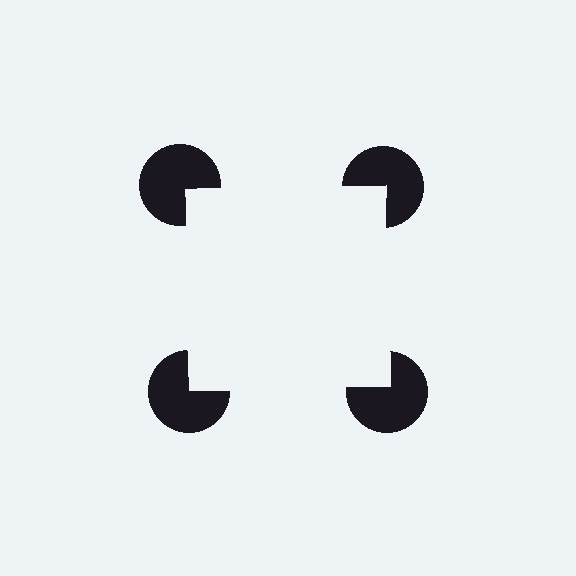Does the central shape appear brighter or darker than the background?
It typically appears slightly brighter than the background, even though no actual brightness change is drawn.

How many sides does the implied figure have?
4 sides.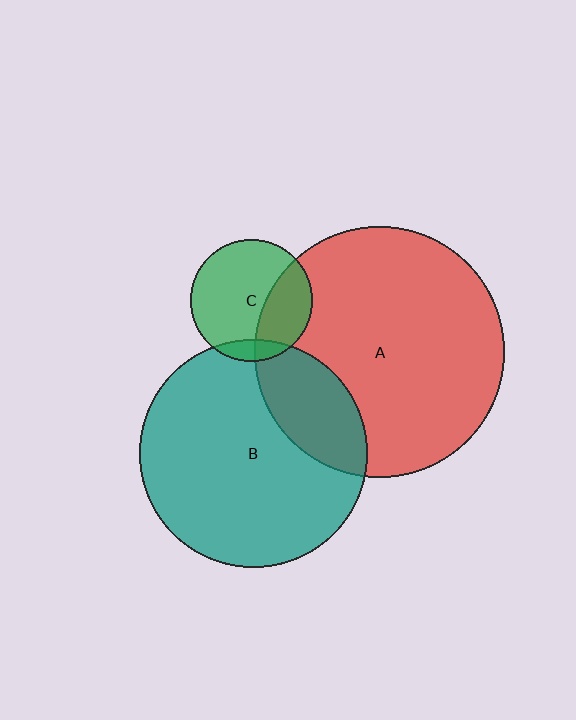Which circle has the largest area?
Circle A (red).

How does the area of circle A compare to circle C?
Approximately 4.2 times.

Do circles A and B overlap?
Yes.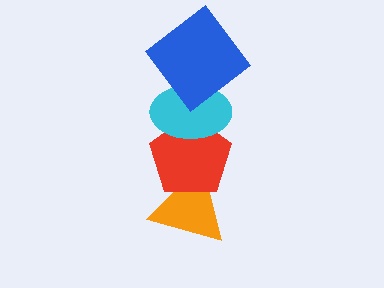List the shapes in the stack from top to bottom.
From top to bottom: the blue diamond, the cyan ellipse, the red pentagon, the orange triangle.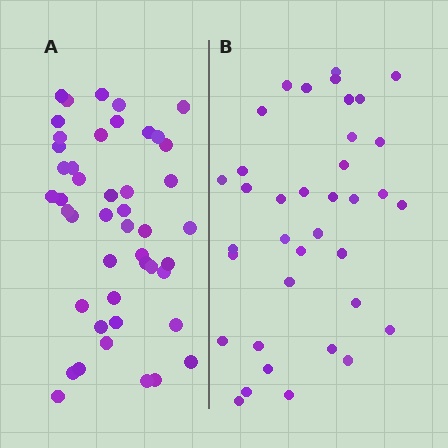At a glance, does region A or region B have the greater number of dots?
Region A (the left region) has more dots.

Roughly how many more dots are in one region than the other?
Region A has roughly 8 or so more dots than region B.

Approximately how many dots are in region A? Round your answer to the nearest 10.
About 50 dots. (The exact count is 46, which rounds to 50.)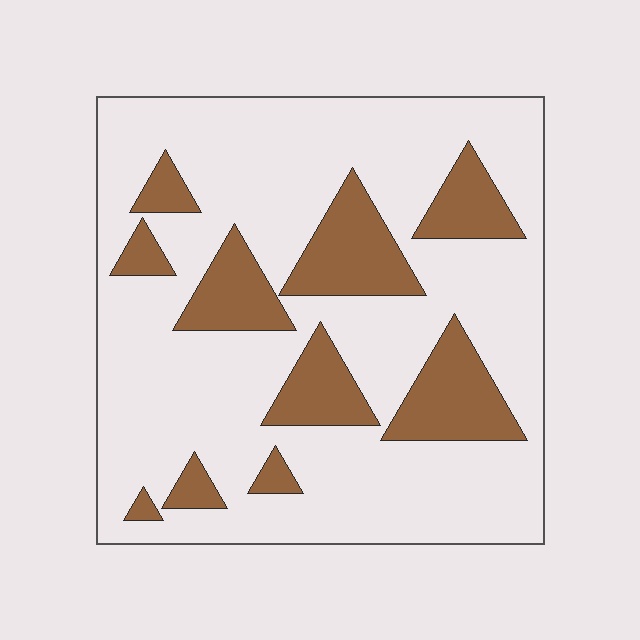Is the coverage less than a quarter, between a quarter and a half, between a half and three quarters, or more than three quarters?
Less than a quarter.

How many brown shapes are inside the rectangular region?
10.